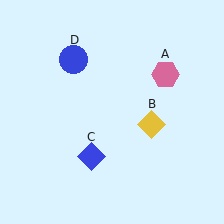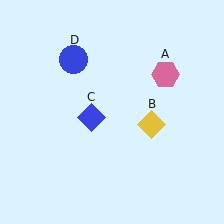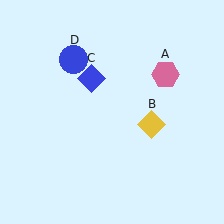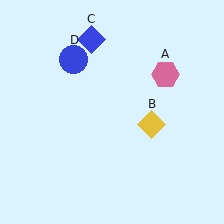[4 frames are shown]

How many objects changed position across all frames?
1 object changed position: blue diamond (object C).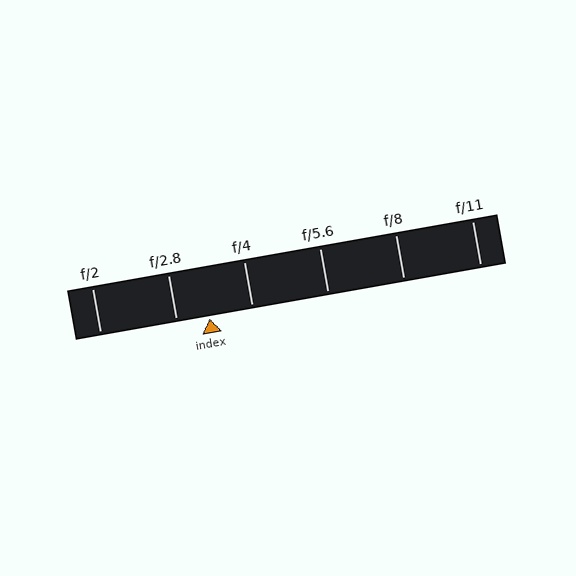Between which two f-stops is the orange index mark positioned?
The index mark is between f/2.8 and f/4.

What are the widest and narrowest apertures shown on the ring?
The widest aperture shown is f/2 and the narrowest is f/11.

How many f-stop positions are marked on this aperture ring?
There are 6 f-stop positions marked.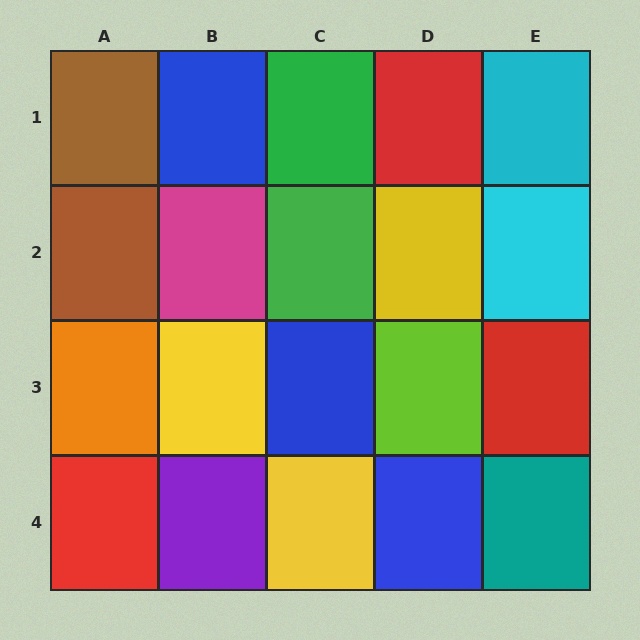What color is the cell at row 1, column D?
Red.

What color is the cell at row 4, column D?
Blue.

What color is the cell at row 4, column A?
Red.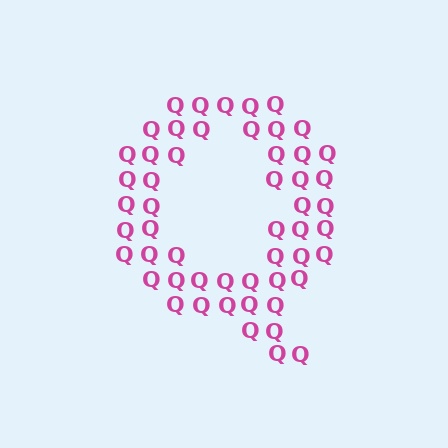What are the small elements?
The small elements are letter Q's.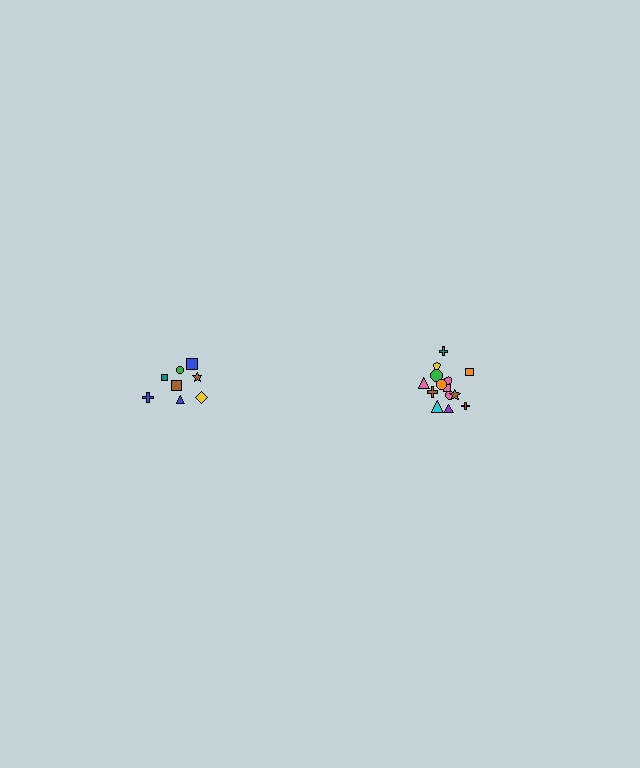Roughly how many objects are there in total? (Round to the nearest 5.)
Roughly 25 objects in total.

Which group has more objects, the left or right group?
The right group.